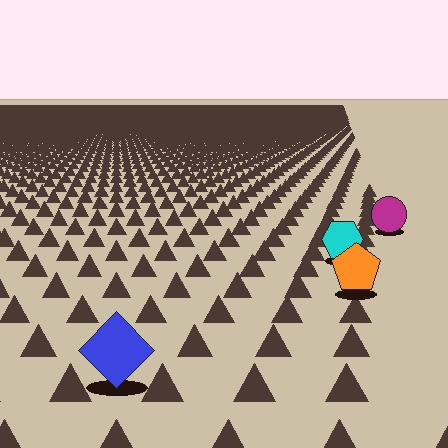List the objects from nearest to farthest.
From nearest to farthest: the blue diamond, the orange pentagon, the cyan hexagon, the magenta circle.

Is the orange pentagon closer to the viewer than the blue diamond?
No. The blue diamond is closer — you can tell from the texture gradient: the ground texture is coarser near it.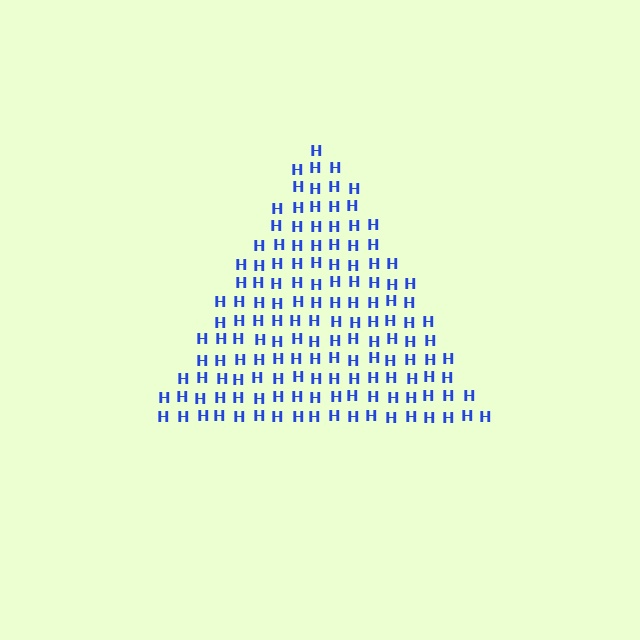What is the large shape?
The large shape is a triangle.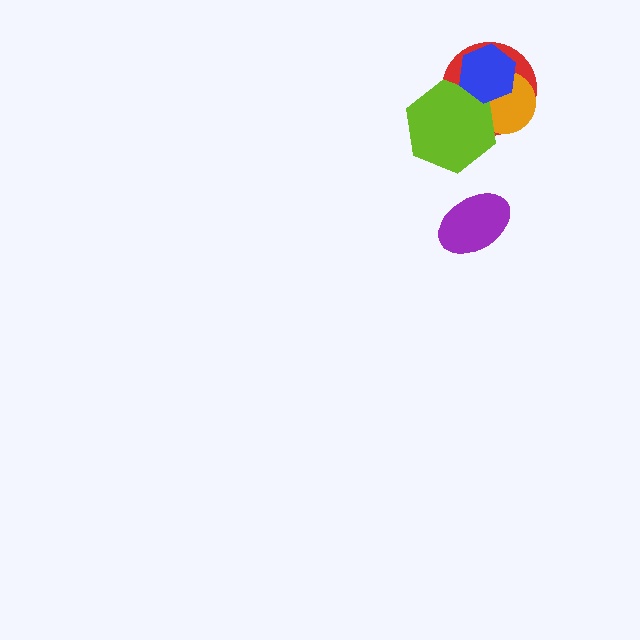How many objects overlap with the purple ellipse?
0 objects overlap with the purple ellipse.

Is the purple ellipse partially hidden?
No, no other shape covers it.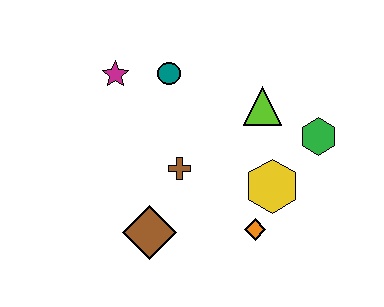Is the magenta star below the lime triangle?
No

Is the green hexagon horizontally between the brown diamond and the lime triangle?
No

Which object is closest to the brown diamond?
The brown cross is closest to the brown diamond.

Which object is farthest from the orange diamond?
The magenta star is farthest from the orange diamond.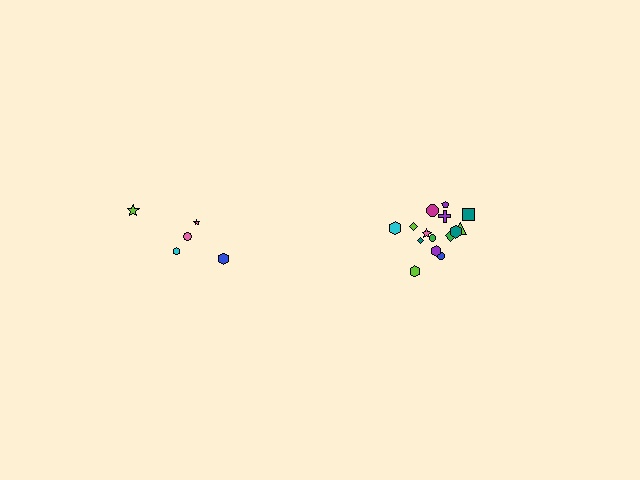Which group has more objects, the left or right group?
The right group.